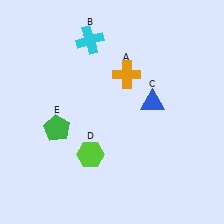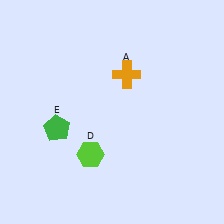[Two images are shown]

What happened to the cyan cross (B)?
The cyan cross (B) was removed in Image 2. It was in the top-left area of Image 1.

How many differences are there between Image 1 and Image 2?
There are 2 differences between the two images.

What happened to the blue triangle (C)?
The blue triangle (C) was removed in Image 2. It was in the top-right area of Image 1.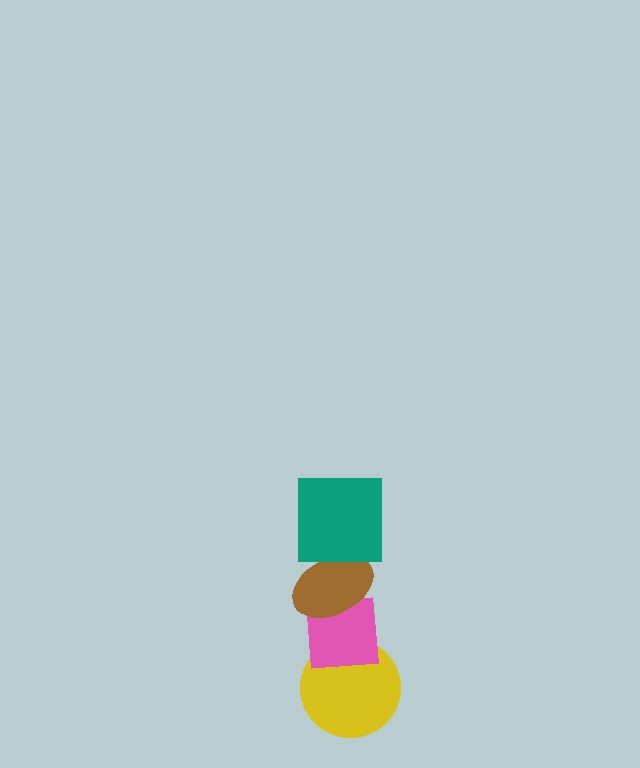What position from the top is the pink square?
The pink square is 3rd from the top.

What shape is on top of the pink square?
The brown ellipse is on top of the pink square.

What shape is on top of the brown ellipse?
The teal square is on top of the brown ellipse.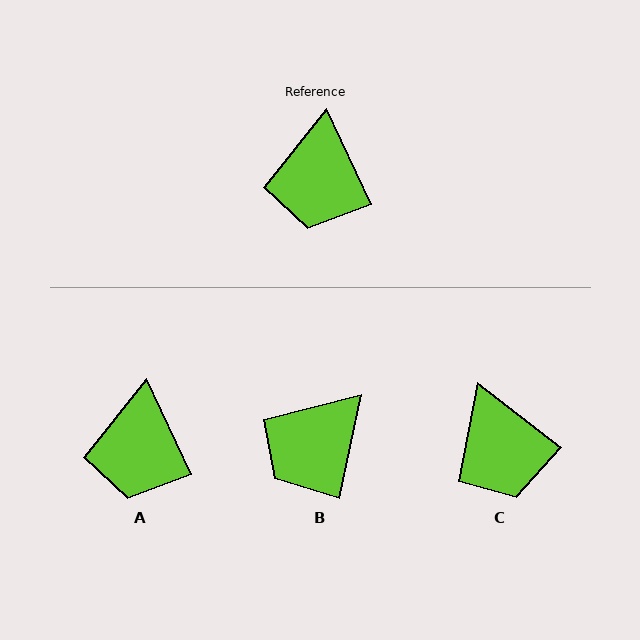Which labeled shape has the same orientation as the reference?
A.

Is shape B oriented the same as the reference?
No, it is off by about 37 degrees.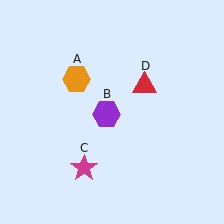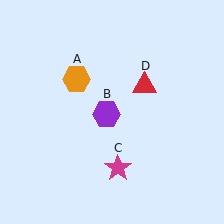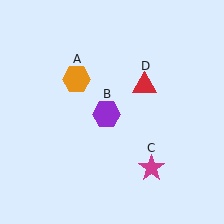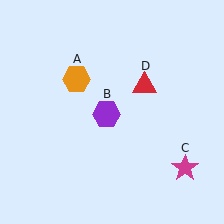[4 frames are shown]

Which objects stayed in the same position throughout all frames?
Orange hexagon (object A) and purple hexagon (object B) and red triangle (object D) remained stationary.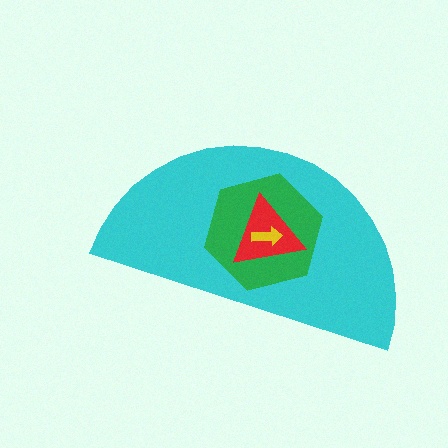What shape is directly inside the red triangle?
The yellow arrow.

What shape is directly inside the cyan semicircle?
The green hexagon.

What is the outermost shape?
The cyan semicircle.